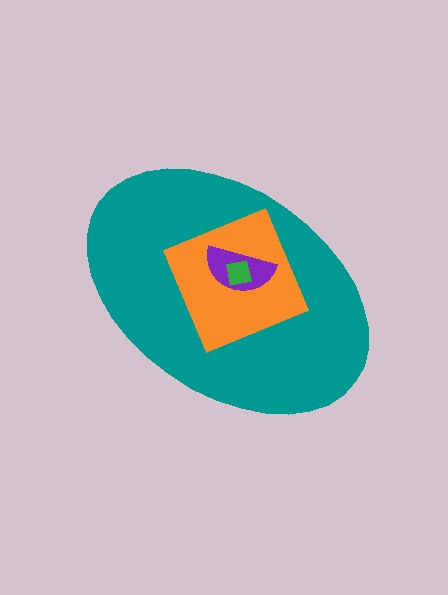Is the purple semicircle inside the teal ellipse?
Yes.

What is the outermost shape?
The teal ellipse.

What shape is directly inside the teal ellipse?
The orange square.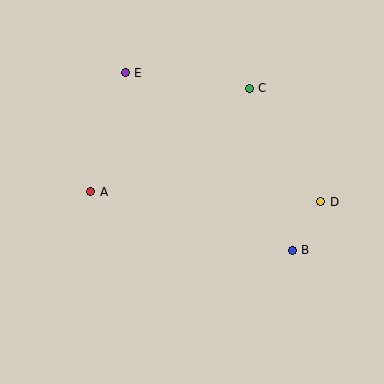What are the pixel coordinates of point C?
Point C is at (249, 88).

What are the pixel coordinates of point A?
Point A is at (91, 192).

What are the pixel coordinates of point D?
Point D is at (321, 202).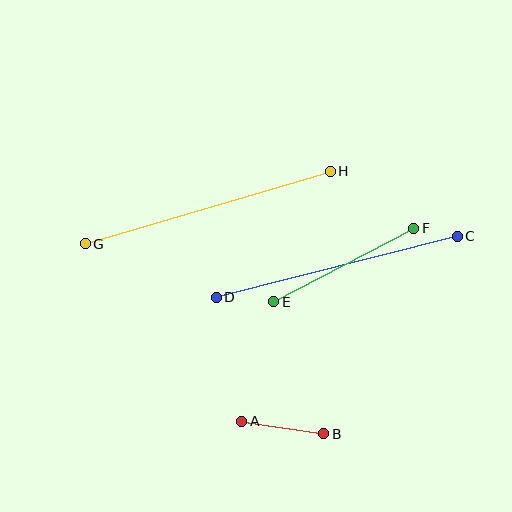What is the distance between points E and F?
The distance is approximately 159 pixels.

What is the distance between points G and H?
The distance is approximately 256 pixels.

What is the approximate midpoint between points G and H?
The midpoint is at approximately (208, 207) pixels.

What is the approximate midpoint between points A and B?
The midpoint is at approximately (283, 427) pixels.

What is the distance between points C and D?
The distance is approximately 248 pixels.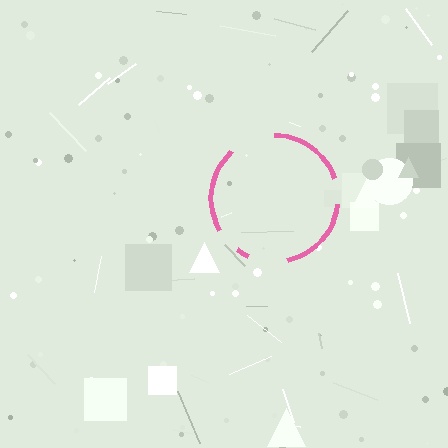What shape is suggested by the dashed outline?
The dashed outline suggests a circle.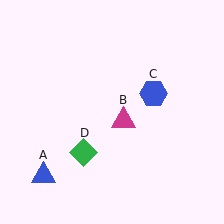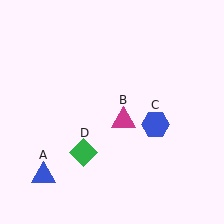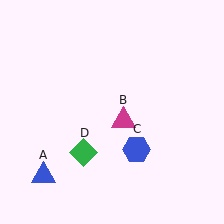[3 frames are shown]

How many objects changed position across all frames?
1 object changed position: blue hexagon (object C).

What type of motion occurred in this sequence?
The blue hexagon (object C) rotated clockwise around the center of the scene.